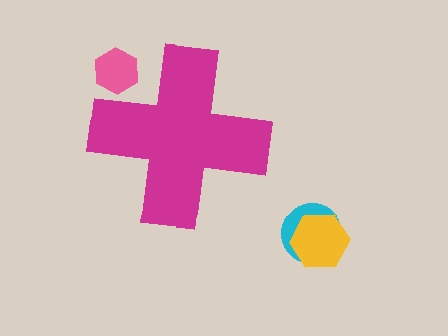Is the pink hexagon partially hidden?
Yes, the pink hexagon is partially hidden behind the magenta cross.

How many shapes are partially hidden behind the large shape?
1 shape is partially hidden.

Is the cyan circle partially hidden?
No, the cyan circle is fully visible.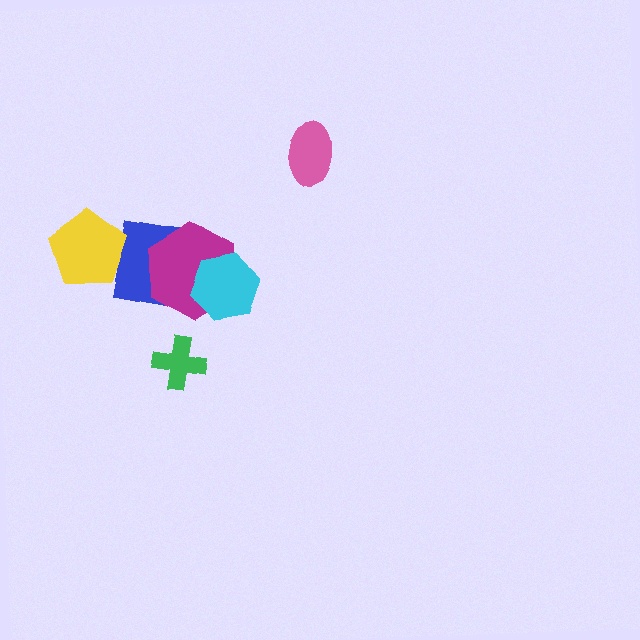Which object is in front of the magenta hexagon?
The cyan hexagon is in front of the magenta hexagon.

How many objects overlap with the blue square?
2 objects overlap with the blue square.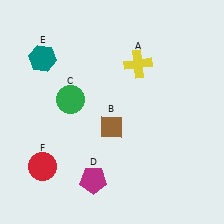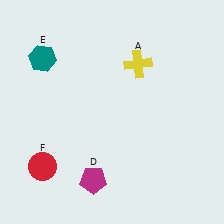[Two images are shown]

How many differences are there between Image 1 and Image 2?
There are 2 differences between the two images.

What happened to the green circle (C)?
The green circle (C) was removed in Image 2. It was in the top-left area of Image 1.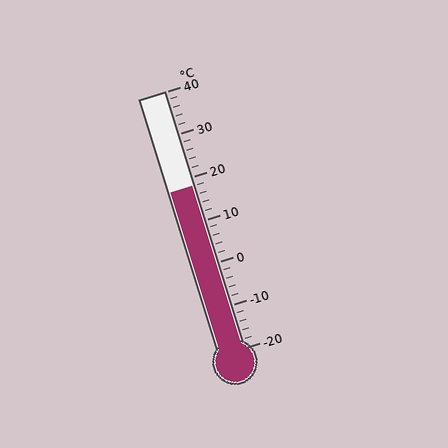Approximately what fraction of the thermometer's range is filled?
The thermometer is filled to approximately 65% of its range.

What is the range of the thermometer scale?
The thermometer scale ranges from -20°C to 40°C.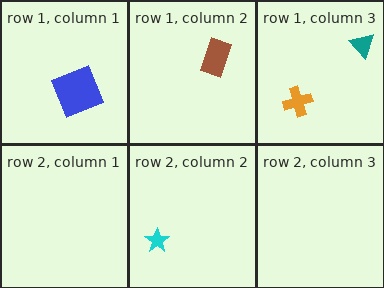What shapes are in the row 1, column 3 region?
The orange cross, the teal triangle.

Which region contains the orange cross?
The row 1, column 3 region.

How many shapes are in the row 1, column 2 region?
1.